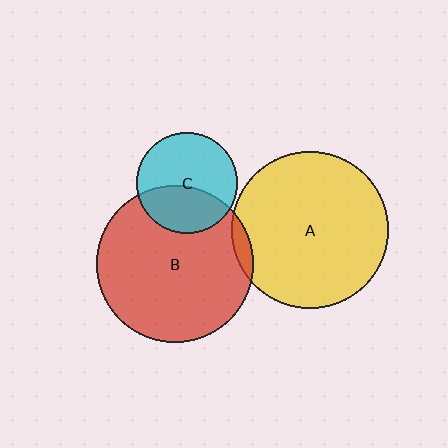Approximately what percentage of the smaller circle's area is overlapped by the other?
Approximately 40%.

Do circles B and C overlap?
Yes.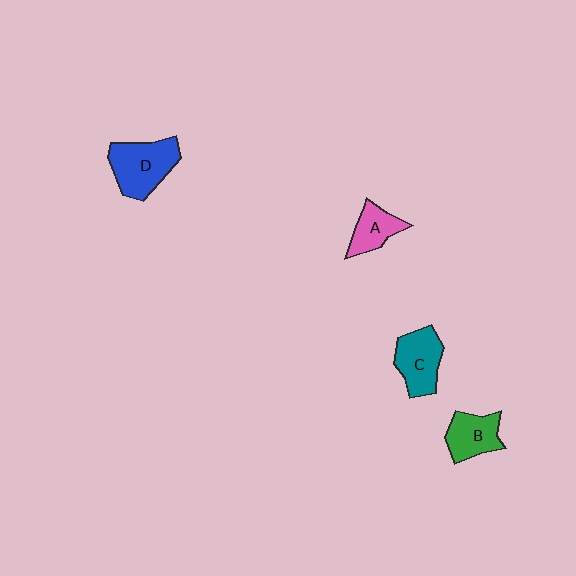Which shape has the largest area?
Shape D (blue).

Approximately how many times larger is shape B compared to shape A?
Approximately 1.2 times.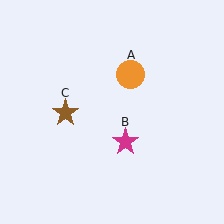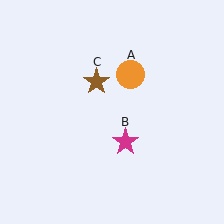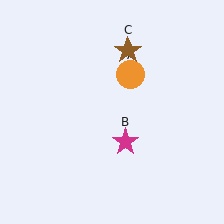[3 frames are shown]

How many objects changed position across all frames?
1 object changed position: brown star (object C).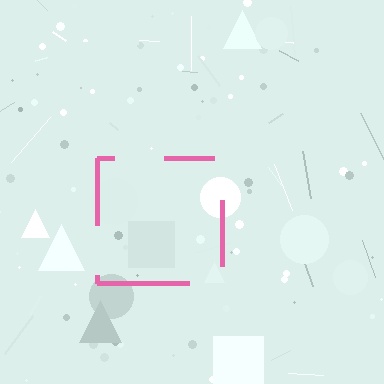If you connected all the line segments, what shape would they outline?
They would outline a square.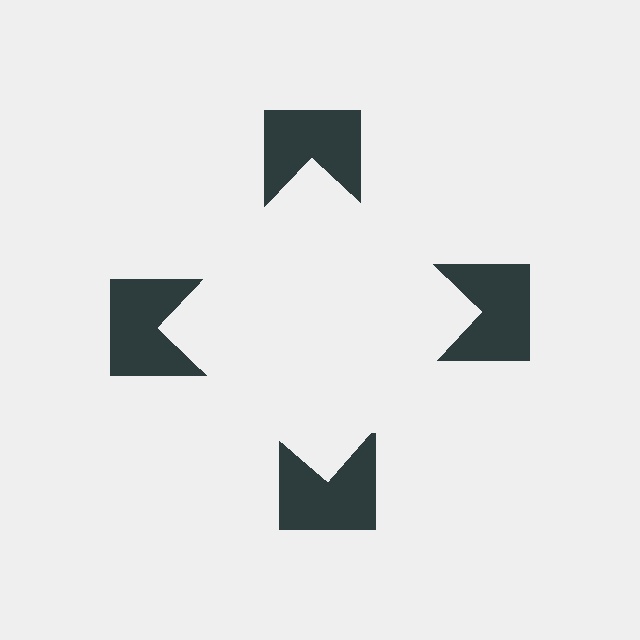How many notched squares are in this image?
There are 4 — one at each vertex of the illusory square.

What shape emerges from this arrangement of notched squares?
An illusory square — its edges are inferred from the aligned wedge cuts in the notched squares, not physically drawn.